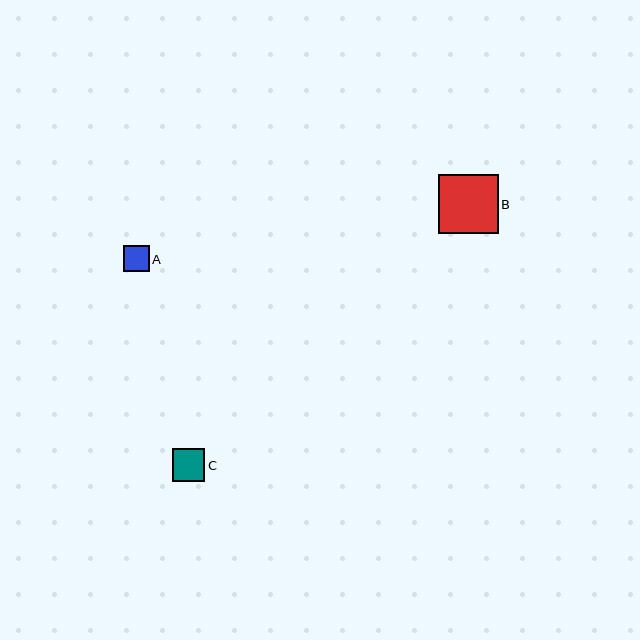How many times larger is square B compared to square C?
Square B is approximately 1.8 times the size of square C.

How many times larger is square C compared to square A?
Square C is approximately 1.2 times the size of square A.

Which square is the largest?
Square B is the largest with a size of approximately 59 pixels.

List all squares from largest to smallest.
From largest to smallest: B, C, A.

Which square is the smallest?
Square A is the smallest with a size of approximately 26 pixels.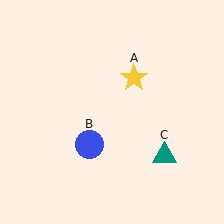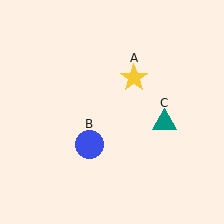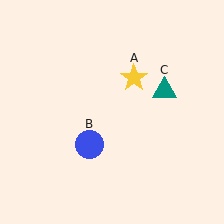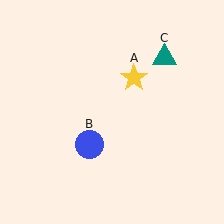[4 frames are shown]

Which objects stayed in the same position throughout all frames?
Yellow star (object A) and blue circle (object B) remained stationary.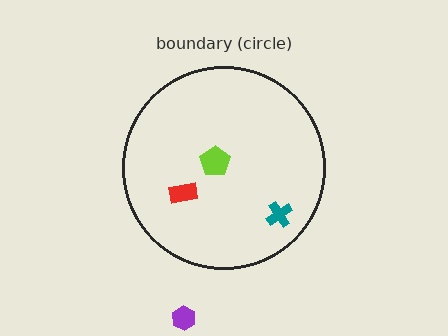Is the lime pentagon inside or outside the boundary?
Inside.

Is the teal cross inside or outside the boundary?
Inside.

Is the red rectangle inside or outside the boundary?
Inside.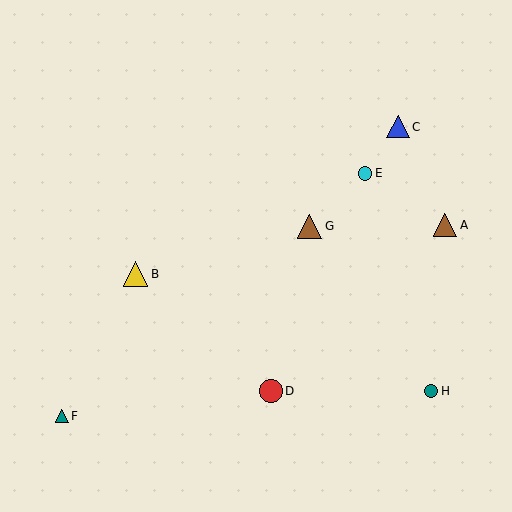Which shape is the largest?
The yellow triangle (labeled B) is the largest.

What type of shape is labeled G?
Shape G is a brown triangle.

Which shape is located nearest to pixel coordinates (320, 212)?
The brown triangle (labeled G) at (310, 226) is nearest to that location.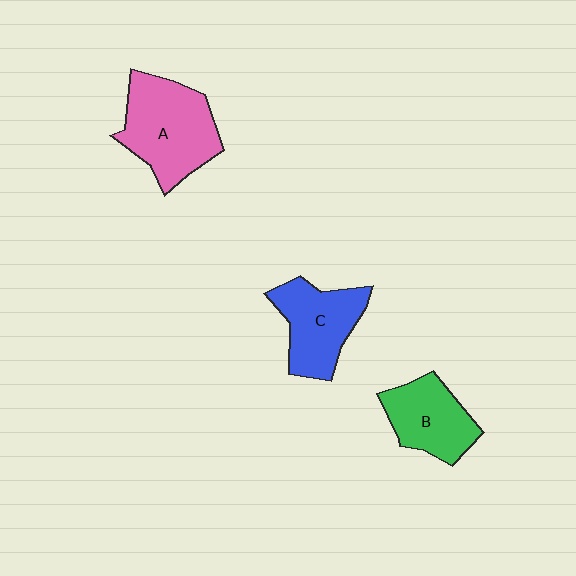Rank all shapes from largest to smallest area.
From largest to smallest: A (pink), C (blue), B (green).